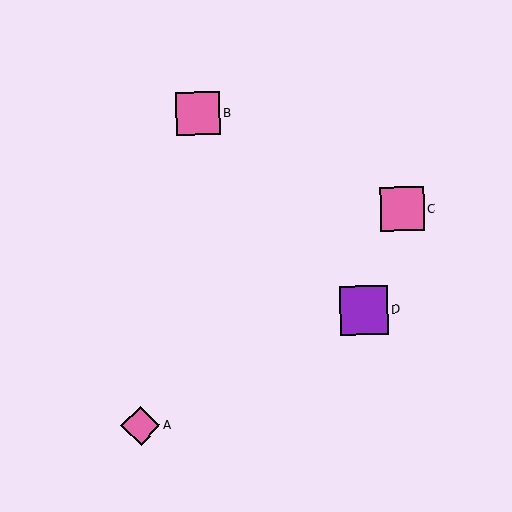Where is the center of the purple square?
The center of the purple square is at (364, 310).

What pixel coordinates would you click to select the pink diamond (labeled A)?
Click at (140, 426) to select the pink diamond A.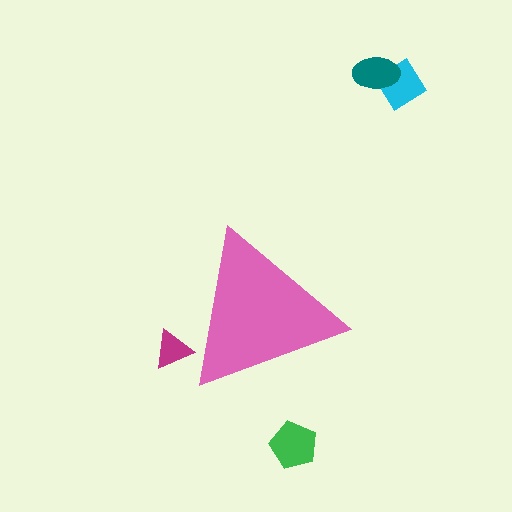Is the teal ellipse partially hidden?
No, the teal ellipse is fully visible.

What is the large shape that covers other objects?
A pink triangle.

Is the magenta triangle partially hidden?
Yes, the magenta triangle is partially hidden behind the pink triangle.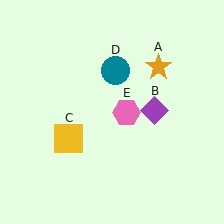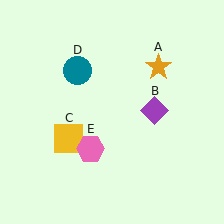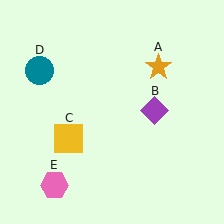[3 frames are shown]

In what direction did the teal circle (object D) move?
The teal circle (object D) moved left.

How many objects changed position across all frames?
2 objects changed position: teal circle (object D), pink hexagon (object E).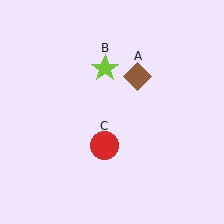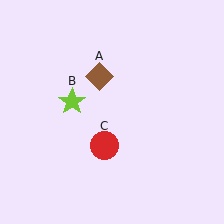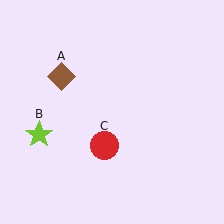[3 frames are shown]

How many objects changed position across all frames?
2 objects changed position: brown diamond (object A), lime star (object B).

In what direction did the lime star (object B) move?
The lime star (object B) moved down and to the left.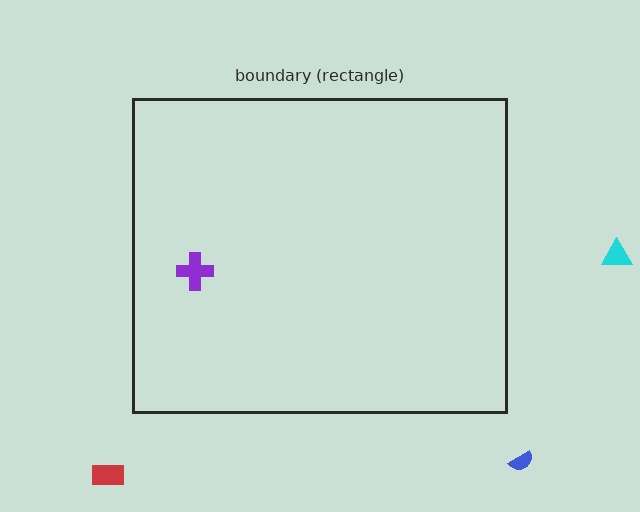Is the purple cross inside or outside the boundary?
Inside.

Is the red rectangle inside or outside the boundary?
Outside.